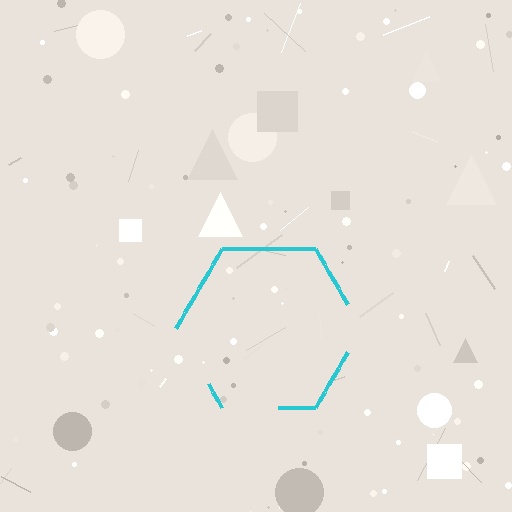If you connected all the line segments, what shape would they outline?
They would outline a hexagon.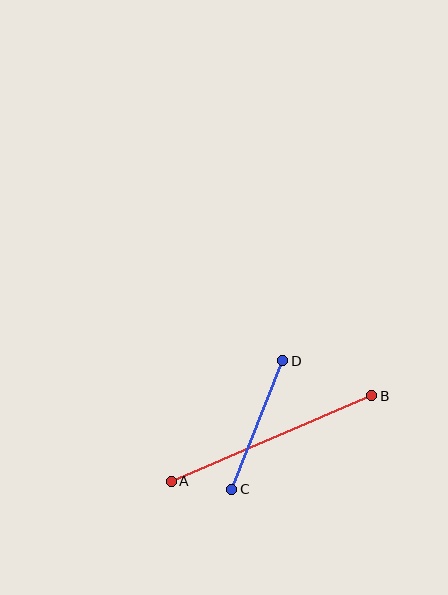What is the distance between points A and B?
The distance is approximately 218 pixels.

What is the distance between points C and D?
The distance is approximately 138 pixels.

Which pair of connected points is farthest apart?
Points A and B are farthest apart.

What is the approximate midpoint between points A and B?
The midpoint is at approximately (272, 439) pixels.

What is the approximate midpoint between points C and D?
The midpoint is at approximately (257, 425) pixels.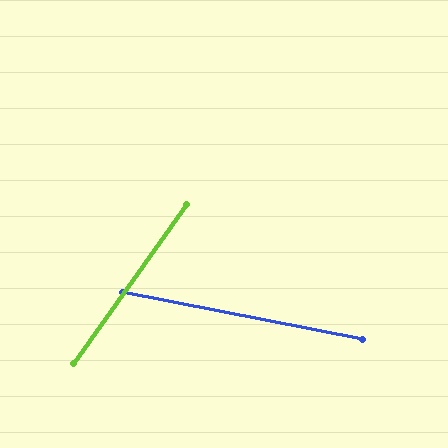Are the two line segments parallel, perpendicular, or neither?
Neither parallel nor perpendicular — they differ by about 66°.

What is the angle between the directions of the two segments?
Approximately 66 degrees.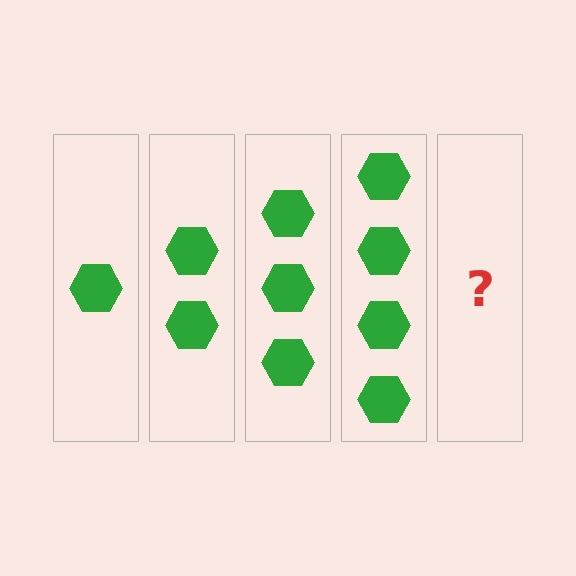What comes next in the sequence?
The next element should be 5 hexagons.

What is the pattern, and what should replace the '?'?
The pattern is that each step adds one more hexagon. The '?' should be 5 hexagons.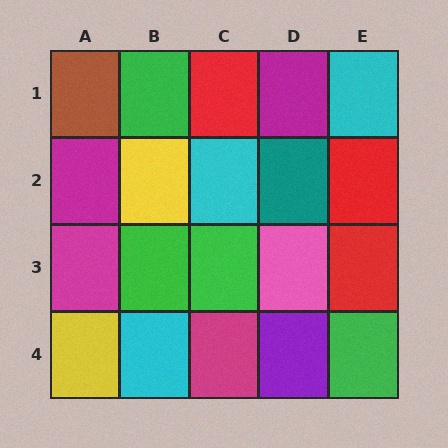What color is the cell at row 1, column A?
Brown.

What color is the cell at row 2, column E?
Red.